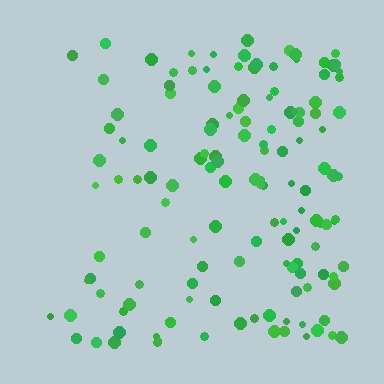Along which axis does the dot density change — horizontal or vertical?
Horizontal.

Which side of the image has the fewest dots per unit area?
The left.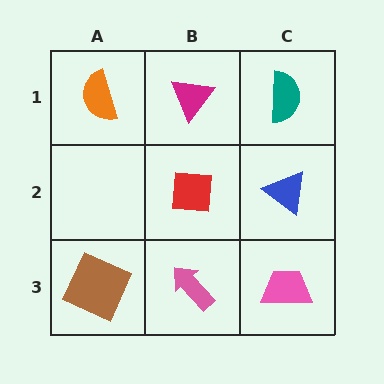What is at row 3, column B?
A pink arrow.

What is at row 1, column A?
An orange semicircle.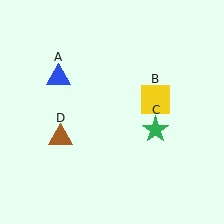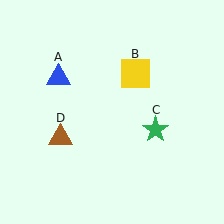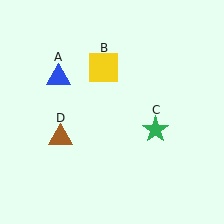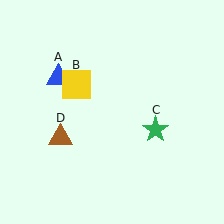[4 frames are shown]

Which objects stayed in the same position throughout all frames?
Blue triangle (object A) and green star (object C) and brown triangle (object D) remained stationary.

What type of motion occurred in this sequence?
The yellow square (object B) rotated counterclockwise around the center of the scene.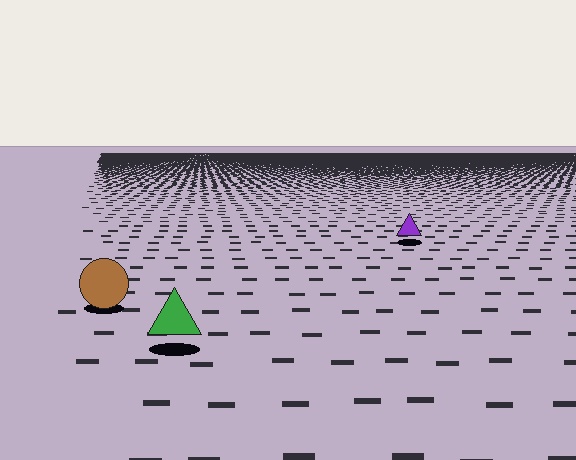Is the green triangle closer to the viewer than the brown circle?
Yes. The green triangle is closer — you can tell from the texture gradient: the ground texture is coarser near it.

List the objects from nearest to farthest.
From nearest to farthest: the green triangle, the brown circle, the purple triangle.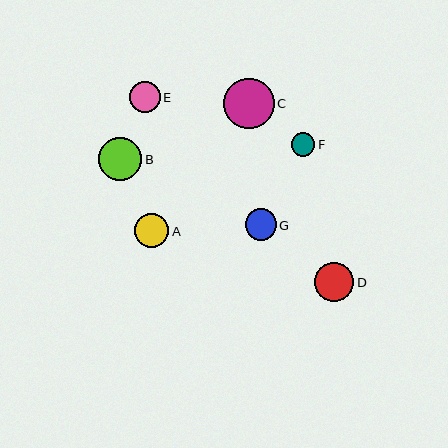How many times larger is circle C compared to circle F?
Circle C is approximately 2.2 times the size of circle F.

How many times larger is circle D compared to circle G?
Circle D is approximately 1.2 times the size of circle G.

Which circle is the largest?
Circle C is the largest with a size of approximately 50 pixels.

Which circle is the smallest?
Circle F is the smallest with a size of approximately 23 pixels.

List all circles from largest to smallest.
From largest to smallest: C, B, D, A, G, E, F.